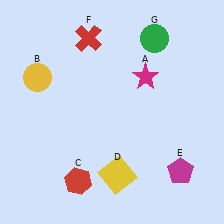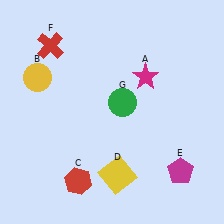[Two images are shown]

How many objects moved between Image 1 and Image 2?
2 objects moved between the two images.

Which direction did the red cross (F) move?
The red cross (F) moved left.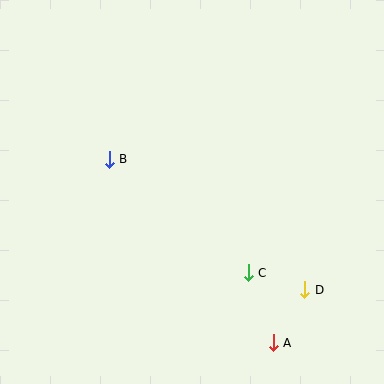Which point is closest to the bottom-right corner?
Point A is closest to the bottom-right corner.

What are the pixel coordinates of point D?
Point D is at (305, 290).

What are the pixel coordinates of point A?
Point A is at (273, 343).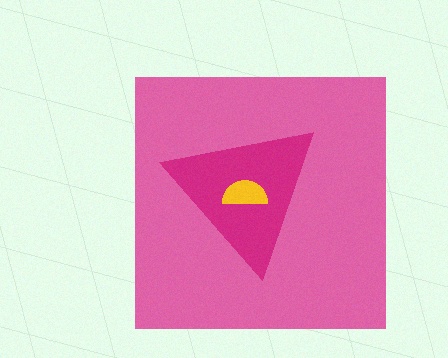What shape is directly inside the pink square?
The magenta triangle.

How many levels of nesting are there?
3.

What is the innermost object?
The yellow semicircle.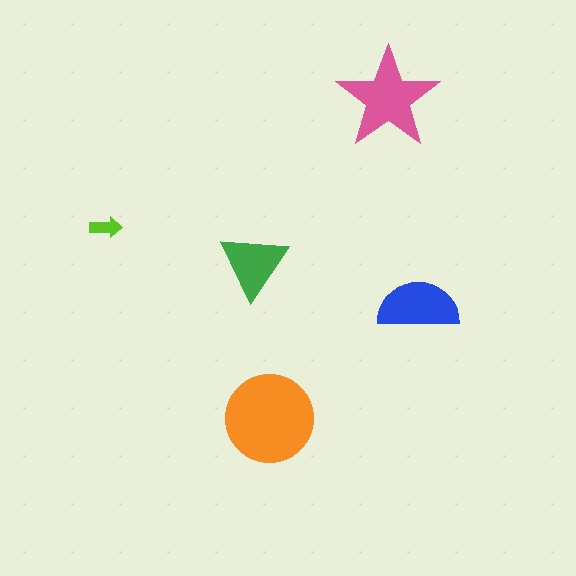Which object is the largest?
The orange circle.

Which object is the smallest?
The lime arrow.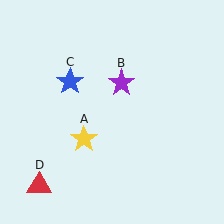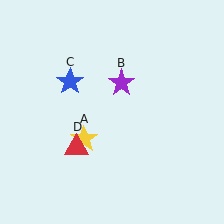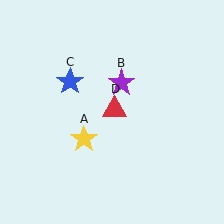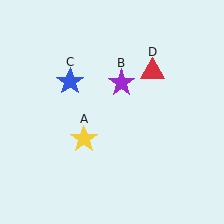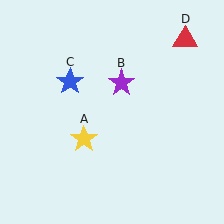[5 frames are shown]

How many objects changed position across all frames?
1 object changed position: red triangle (object D).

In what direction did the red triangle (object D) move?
The red triangle (object D) moved up and to the right.